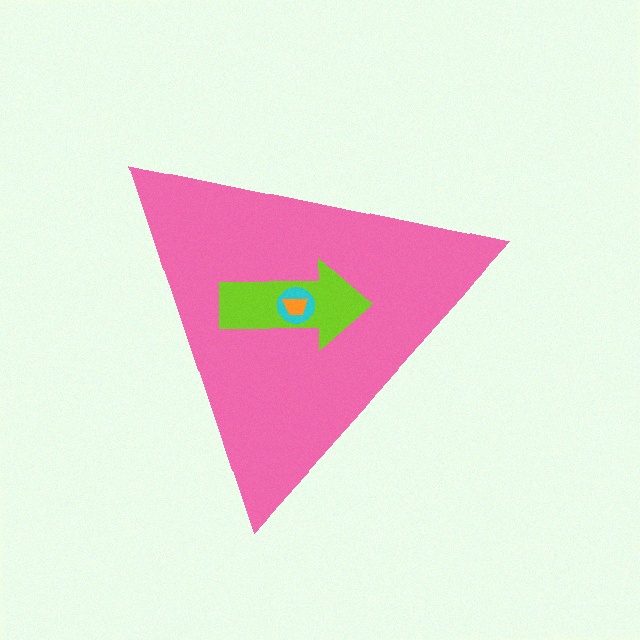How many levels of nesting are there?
4.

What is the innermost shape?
The orange trapezoid.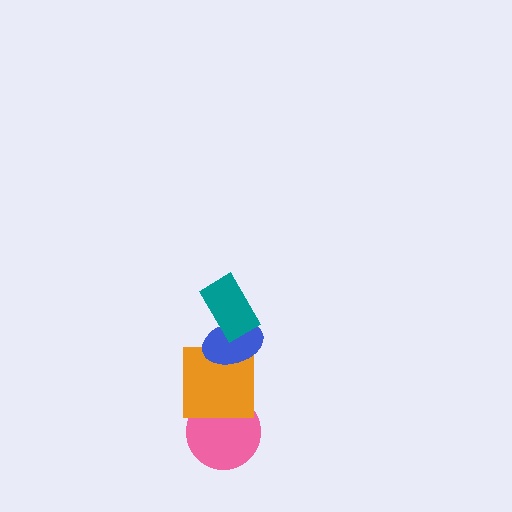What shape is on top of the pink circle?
The orange square is on top of the pink circle.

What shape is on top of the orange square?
The blue ellipse is on top of the orange square.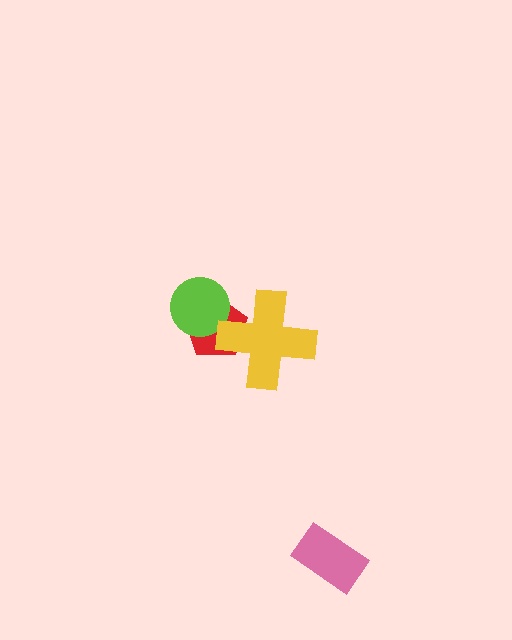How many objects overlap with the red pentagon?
2 objects overlap with the red pentagon.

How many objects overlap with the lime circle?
1 object overlaps with the lime circle.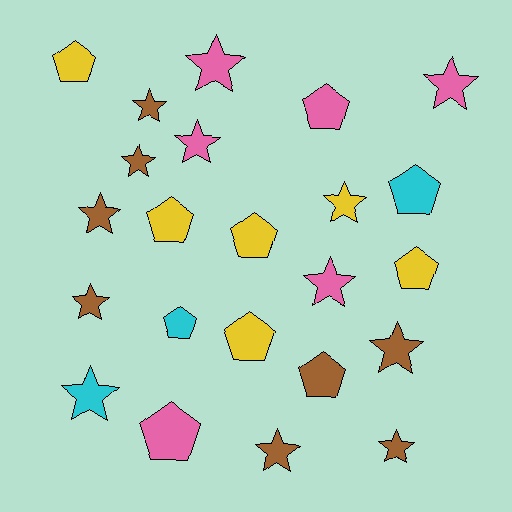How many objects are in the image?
There are 23 objects.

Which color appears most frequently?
Brown, with 8 objects.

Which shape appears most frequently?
Star, with 13 objects.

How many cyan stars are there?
There is 1 cyan star.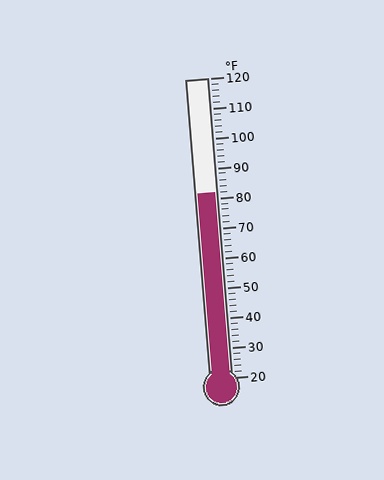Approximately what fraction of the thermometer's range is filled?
The thermometer is filled to approximately 60% of its range.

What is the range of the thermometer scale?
The thermometer scale ranges from 20°F to 120°F.